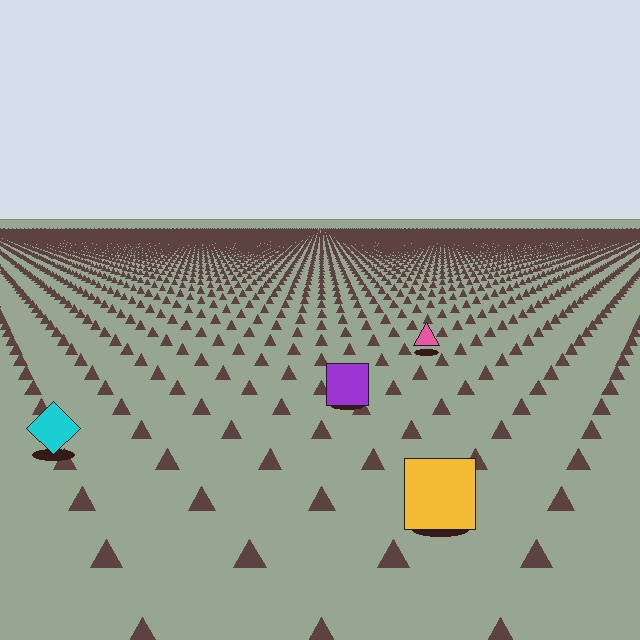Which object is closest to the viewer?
The yellow square is closest. The texture marks near it are larger and more spread out.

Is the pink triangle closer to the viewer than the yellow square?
No. The yellow square is closer — you can tell from the texture gradient: the ground texture is coarser near it.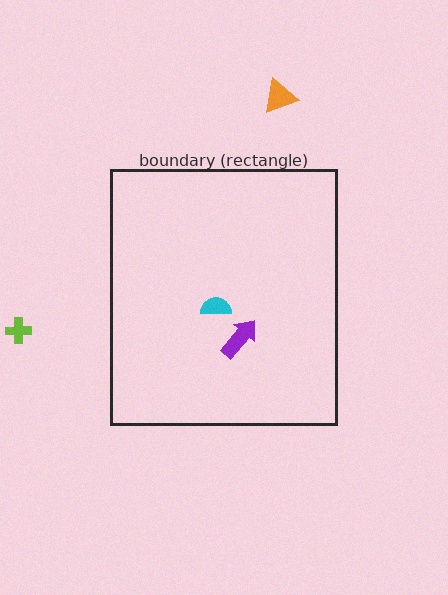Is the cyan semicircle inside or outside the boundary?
Inside.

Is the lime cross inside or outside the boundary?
Outside.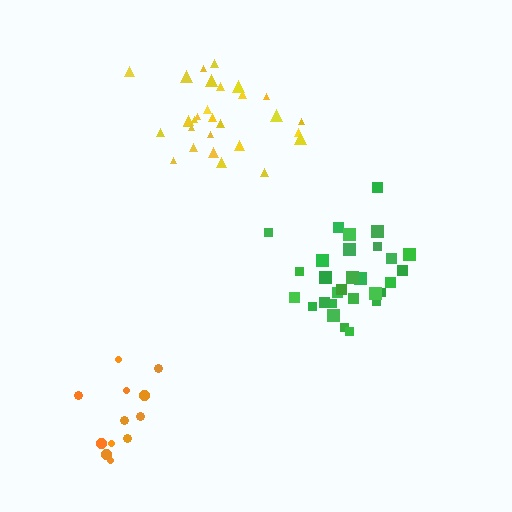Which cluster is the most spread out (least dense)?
Orange.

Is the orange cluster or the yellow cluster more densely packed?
Yellow.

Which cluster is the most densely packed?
Green.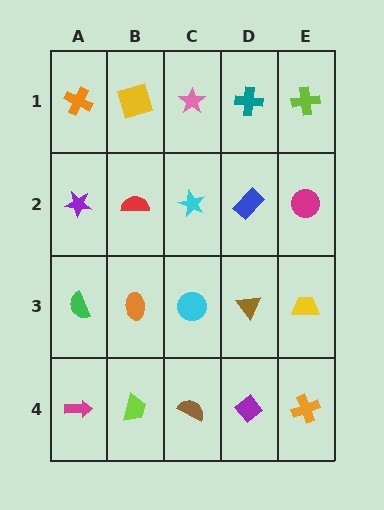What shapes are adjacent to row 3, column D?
A blue rectangle (row 2, column D), a purple diamond (row 4, column D), a cyan circle (row 3, column C), a yellow trapezoid (row 3, column E).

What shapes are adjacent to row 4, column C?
A cyan circle (row 3, column C), a lime trapezoid (row 4, column B), a purple diamond (row 4, column D).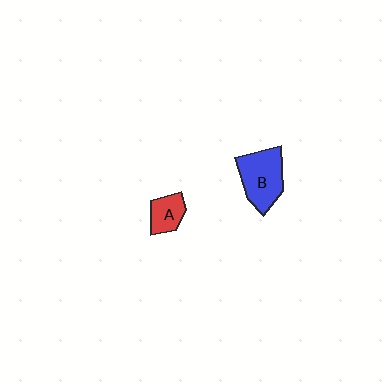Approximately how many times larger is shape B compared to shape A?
Approximately 1.9 times.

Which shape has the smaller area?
Shape A (red).